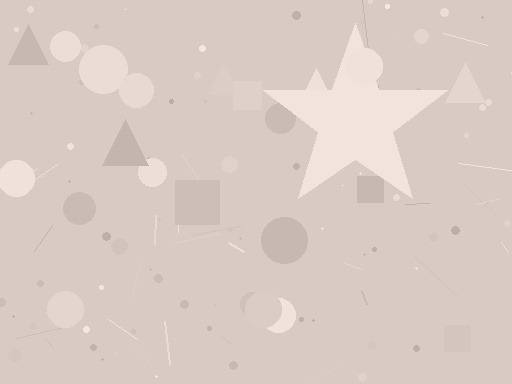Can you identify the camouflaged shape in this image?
The camouflaged shape is a star.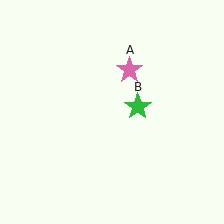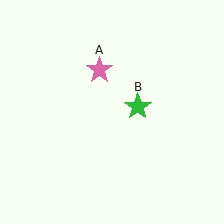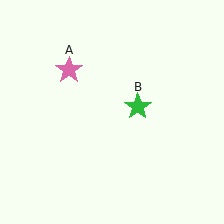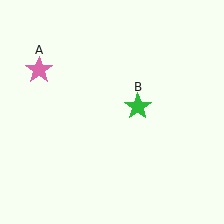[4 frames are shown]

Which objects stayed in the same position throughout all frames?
Green star (object B) remained stationary.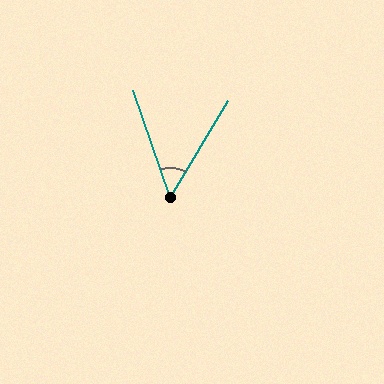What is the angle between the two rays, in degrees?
Approximately 50 degrees.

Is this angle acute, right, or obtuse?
It is acute.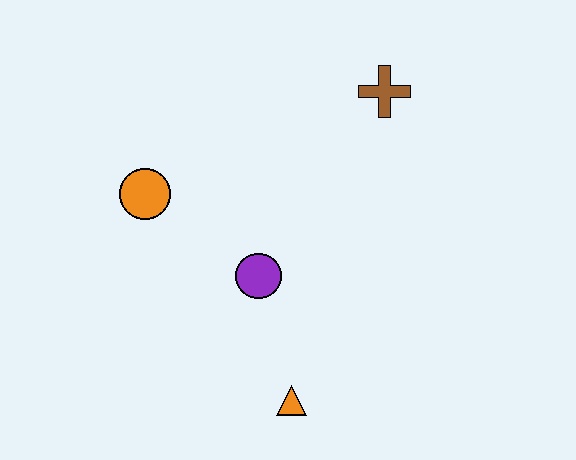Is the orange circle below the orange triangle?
No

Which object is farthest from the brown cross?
The orange triangle is farthest from the brown cross.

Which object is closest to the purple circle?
The orange triangle is closest to the purple circle.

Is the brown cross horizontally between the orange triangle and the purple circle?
No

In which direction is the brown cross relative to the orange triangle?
The brown cross is above the orange triangle.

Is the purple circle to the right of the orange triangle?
No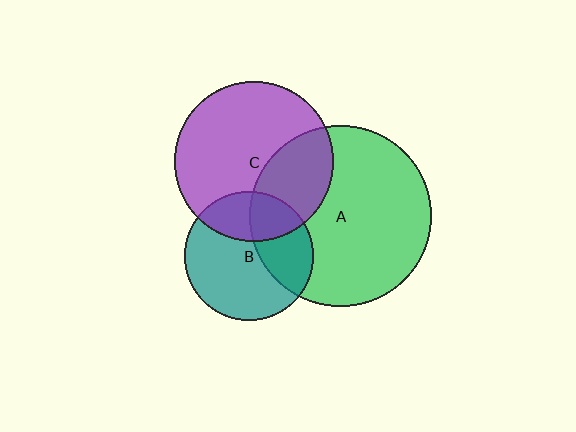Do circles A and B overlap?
Yes.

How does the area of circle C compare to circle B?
Approximately 1.5 times.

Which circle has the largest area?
Circle A (green).